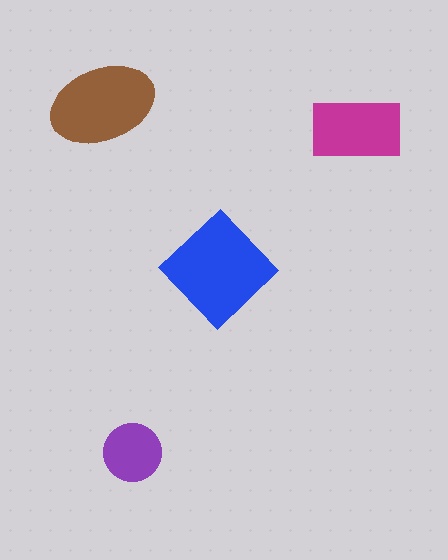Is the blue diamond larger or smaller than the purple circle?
Larger.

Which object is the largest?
The blue diamond.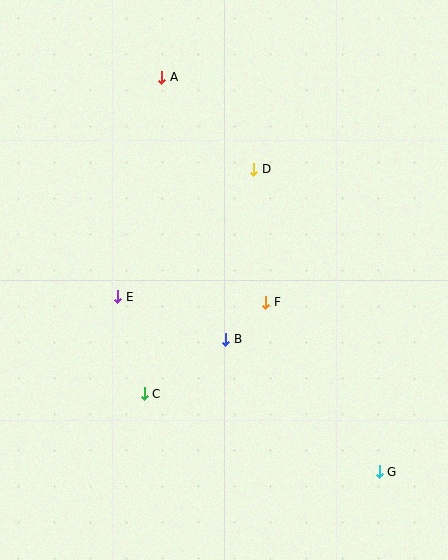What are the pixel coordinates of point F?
Point F is at (266, 302).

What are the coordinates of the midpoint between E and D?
The midpoint between E and D is at (186, 233).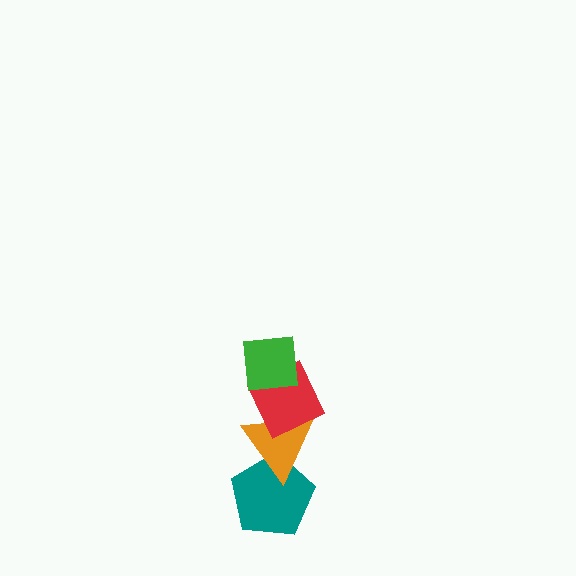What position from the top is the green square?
The green square is 1st from the top.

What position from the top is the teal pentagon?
The teal pentagon is 4th from the top.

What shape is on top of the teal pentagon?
The orange triangle is on top of the teal pentagon.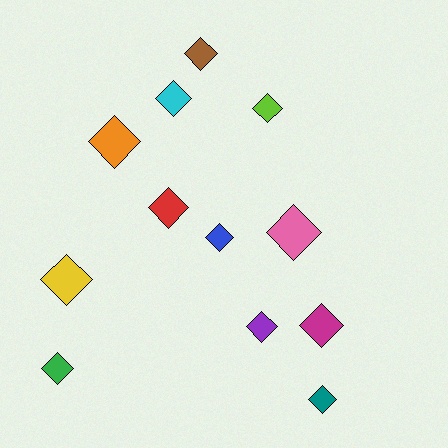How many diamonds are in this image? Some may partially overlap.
There are 12 diamonds.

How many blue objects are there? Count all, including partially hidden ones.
There is 1 blue object.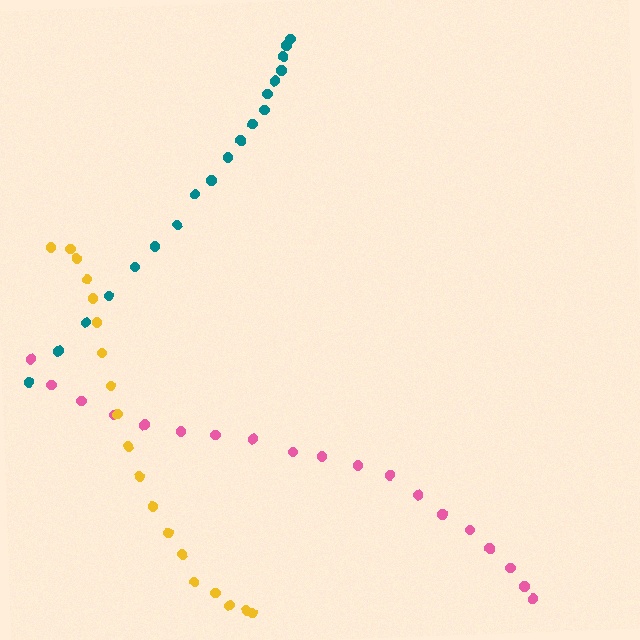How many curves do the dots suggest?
There are 3 distinct paths.